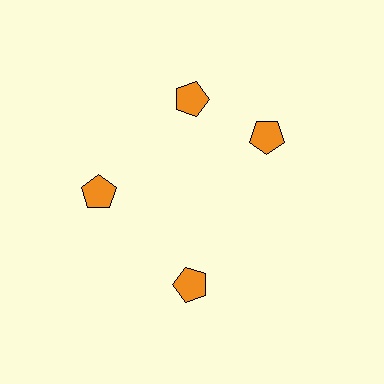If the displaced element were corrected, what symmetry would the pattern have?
It would have 4-fold rotational symmetry — the pattern would map onto itself every 90 degrees.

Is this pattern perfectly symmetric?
No. The 4 orange pentagons are arranged in a ring, but one element near the 3 o'clock position is rotated out of alignment along the ring, breaking the 4-fold rotational symmetry.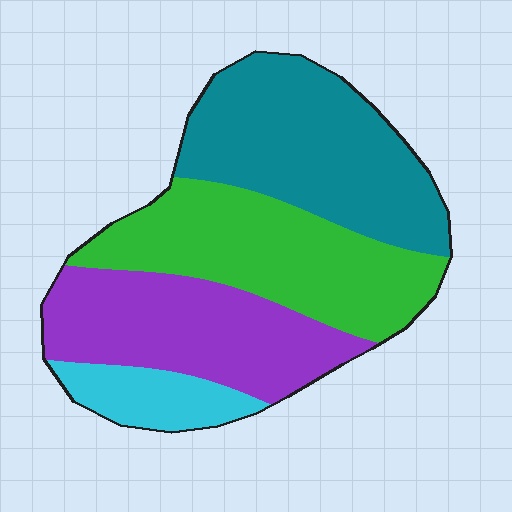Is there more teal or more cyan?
Teal.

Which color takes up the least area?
Cyan, at roughly 10%.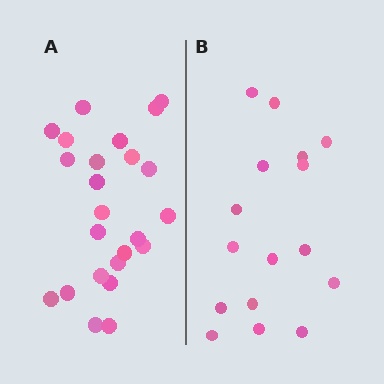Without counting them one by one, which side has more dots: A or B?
Region A (the left region) has more dots.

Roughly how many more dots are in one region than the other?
Region A has roughly 8 or so more dots than region B.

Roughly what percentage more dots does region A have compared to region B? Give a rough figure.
About 50% more.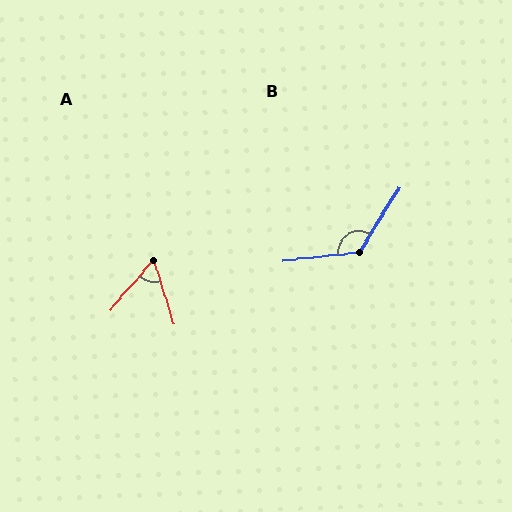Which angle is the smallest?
A, at approximately 59 degrees.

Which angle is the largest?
B, at approximately 128 degrees.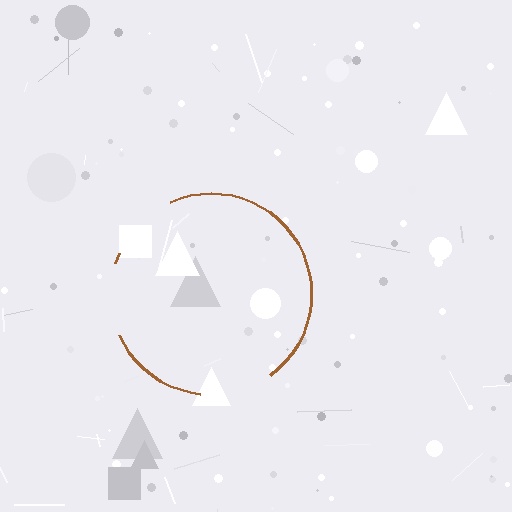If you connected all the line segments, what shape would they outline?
They would outline a circle.